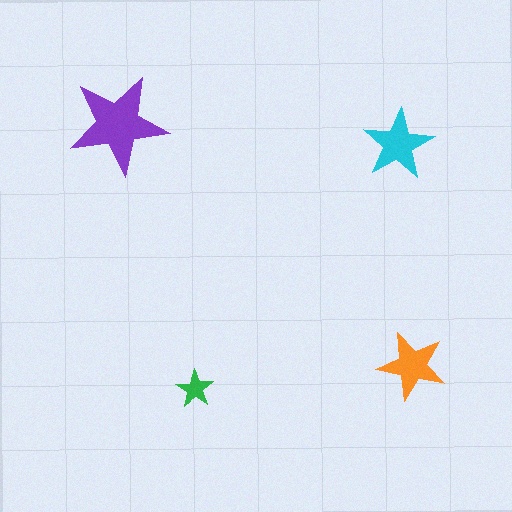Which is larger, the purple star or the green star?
The purple one.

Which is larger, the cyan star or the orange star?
The cyan one.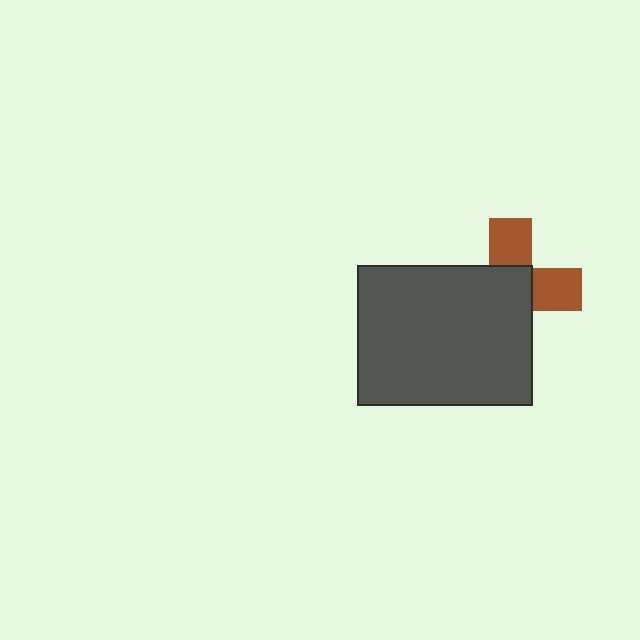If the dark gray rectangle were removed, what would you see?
You would see the complete brown cross.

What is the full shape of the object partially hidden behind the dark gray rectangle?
The partially hidden object is a brown cross.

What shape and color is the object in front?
The object in front is a dark gray rectangle.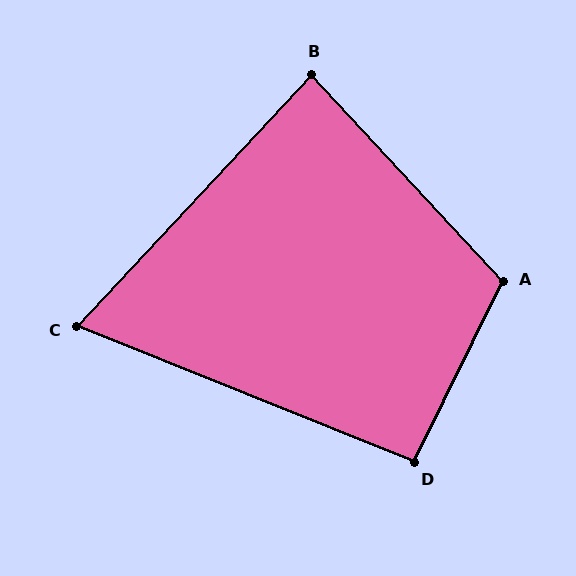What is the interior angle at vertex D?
Approximately 94 degrees (approximately right).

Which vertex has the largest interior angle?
A, at approximately 111 degrees.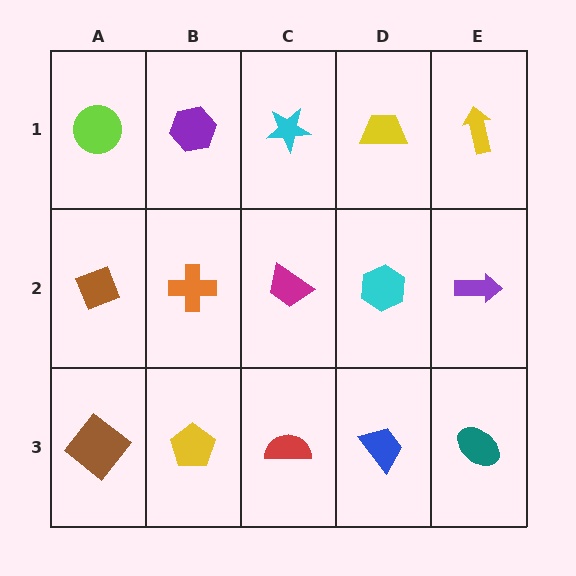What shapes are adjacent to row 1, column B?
An orange cross (row 2, column B), a lime circle (row 1, column A), a cyan star (row 1, column C).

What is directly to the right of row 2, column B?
A magenta trapezoid.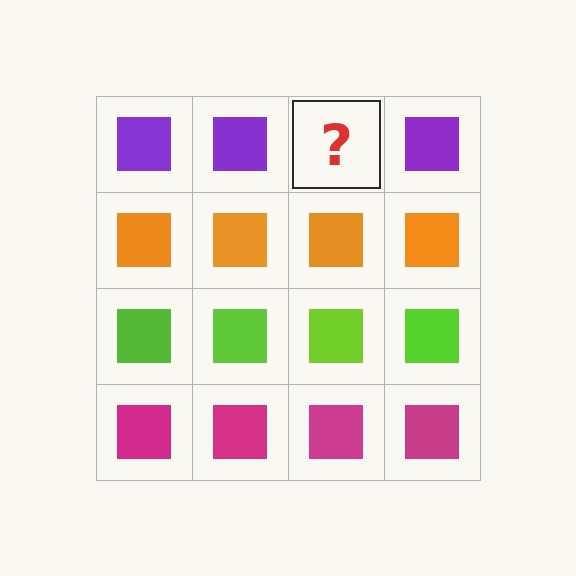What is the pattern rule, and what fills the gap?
The rule is that each row has a consistent color. The gap should be filled with a purple square.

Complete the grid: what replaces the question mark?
The question mark should be replaced with a purple square.